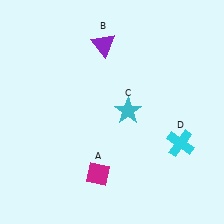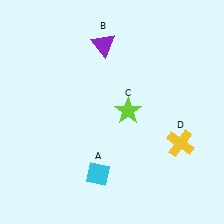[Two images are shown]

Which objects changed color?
A changed from magenta to cyan. C changed from cyan to lime. D changed from cyan to yellow.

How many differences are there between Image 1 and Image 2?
There are 3 differences between the two images.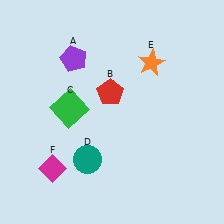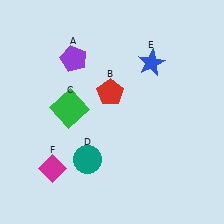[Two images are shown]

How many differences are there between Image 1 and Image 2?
There is 1 difference between the two images.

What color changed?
The star (E) changed from orange in Image 1 to blue in Image 2.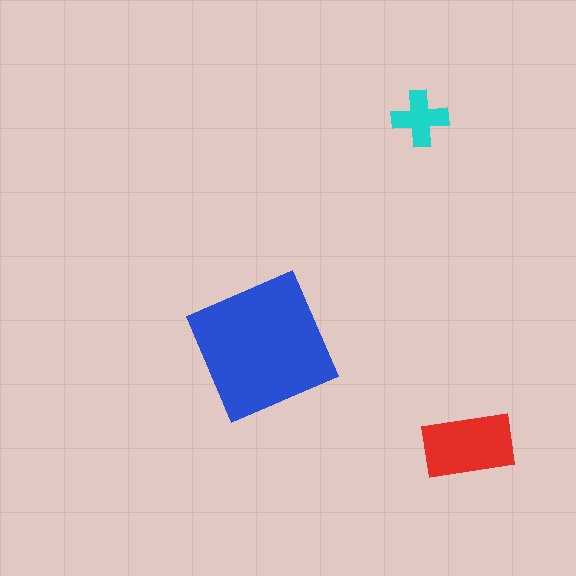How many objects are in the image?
There are 3 objects in the image.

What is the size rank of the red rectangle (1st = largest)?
2nd.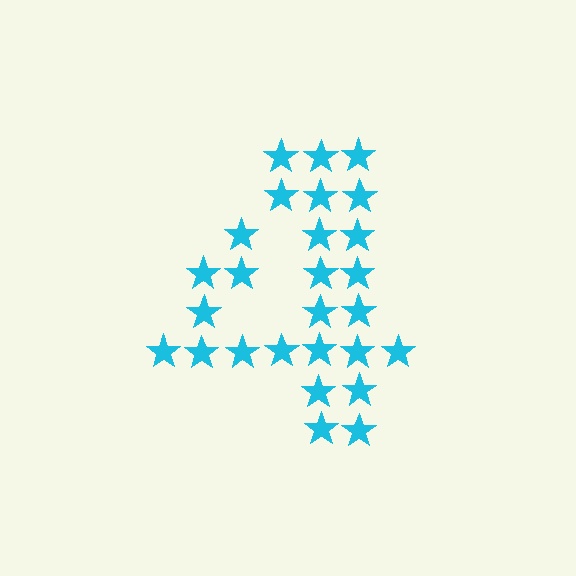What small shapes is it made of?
It is made of small stars.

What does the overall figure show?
The overall figure shows the digit 4.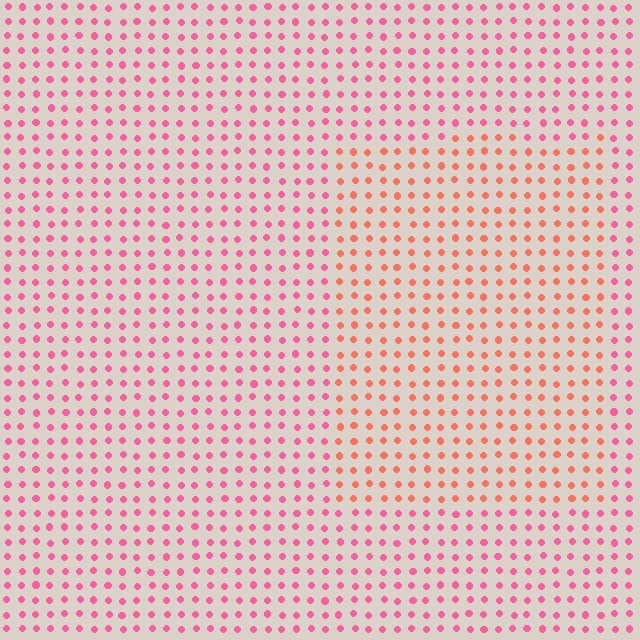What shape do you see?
I see a rectangle.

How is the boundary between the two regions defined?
The boundary is defined purely by a slight shift in hue (about 34 degrees). Spacing, size, and orientation are identical on both sides.